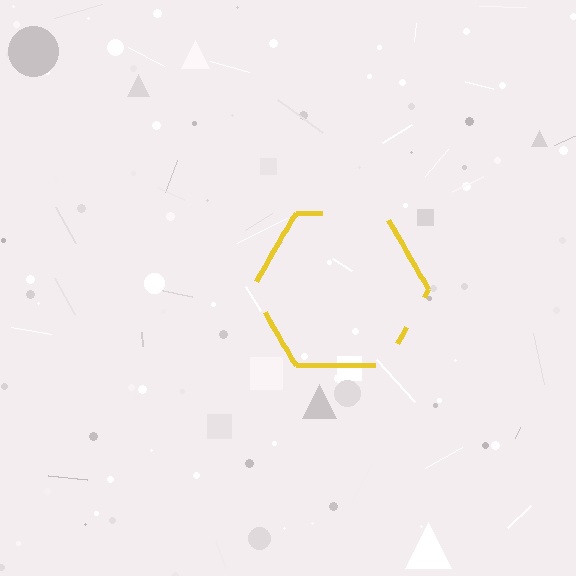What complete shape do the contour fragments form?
The contour fragments form a hexagon.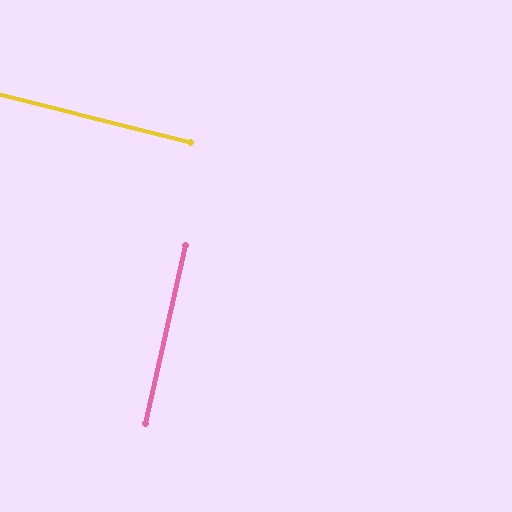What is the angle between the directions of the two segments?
Approximately 89 degrees.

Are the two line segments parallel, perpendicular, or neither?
Perpendicular — they meet at approximately 89°.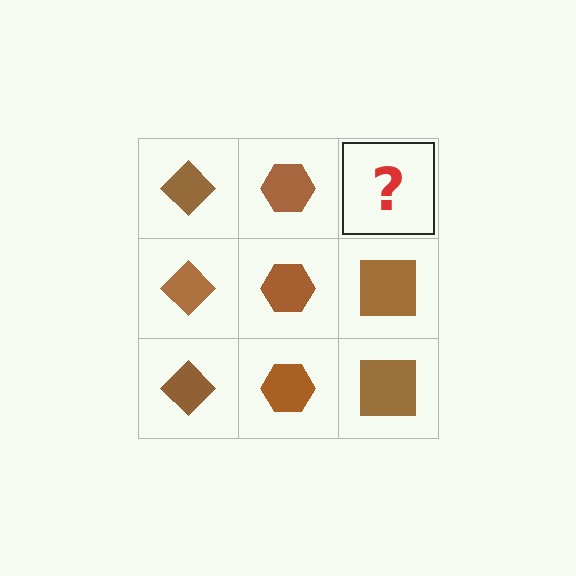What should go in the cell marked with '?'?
The missing cell should contain a brown square.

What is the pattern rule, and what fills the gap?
The rule is that each column has a consistent shape. The gap should be filled with a brown square.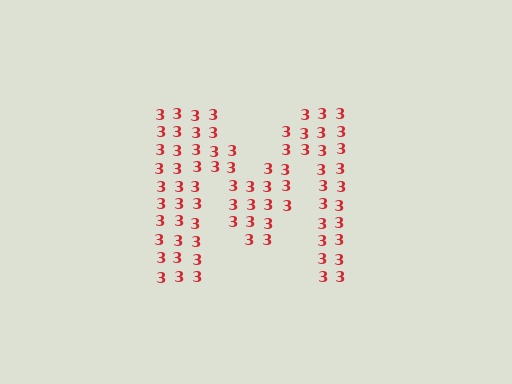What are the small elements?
The small elements are digit 3's.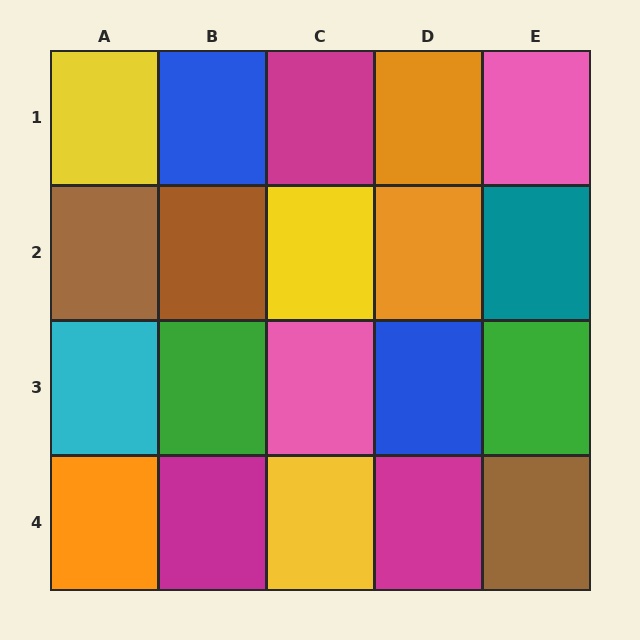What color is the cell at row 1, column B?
Blue.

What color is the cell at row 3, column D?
Blue.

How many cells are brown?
3 cells are brown.